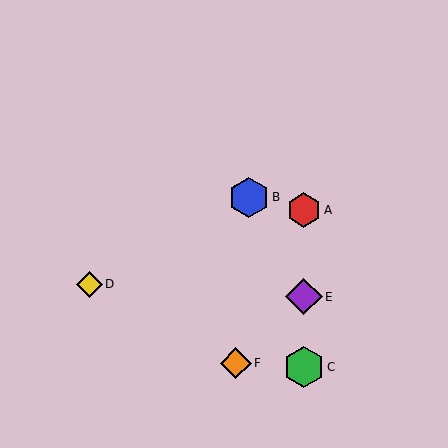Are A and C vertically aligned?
Yes, both are at x≈304.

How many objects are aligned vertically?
3 objects (A, C, E) are aligned vertically.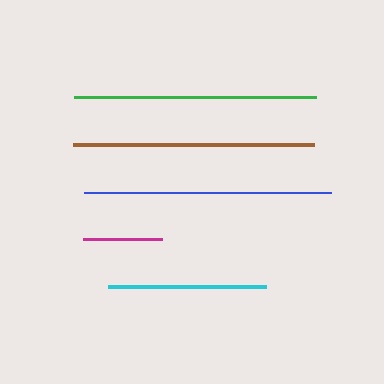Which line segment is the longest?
The blue line is the longest at approximately 247 pixels.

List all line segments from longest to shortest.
From longest to shortest: blue, green, brown, cyan, magenta.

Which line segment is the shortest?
The magenta line is the shortest at approximately 79 pixels.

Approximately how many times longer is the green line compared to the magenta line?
The green line is approximately 3.0 times the length of the magenta line.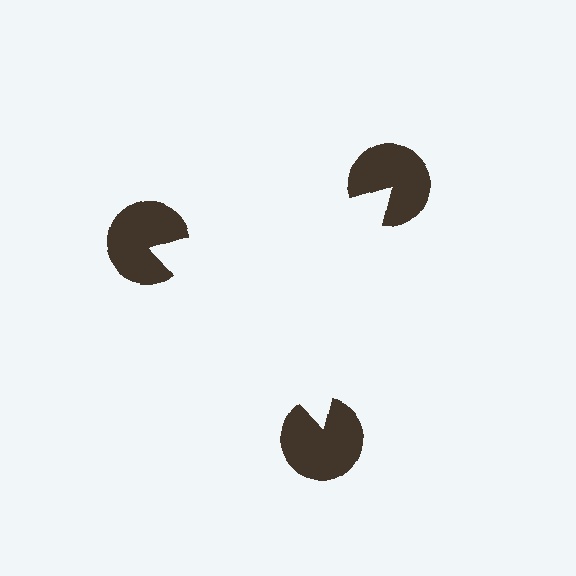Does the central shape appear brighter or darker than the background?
It typically appears slightly brighter than the background, even though no actual brightness change is drawn.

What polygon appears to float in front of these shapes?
An illusory triangle — its edges are inferred from the aligned wedge cuts in the pac-man discs, not physically drawn.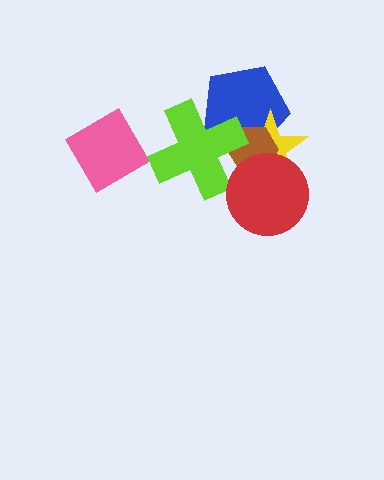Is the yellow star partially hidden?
Yes, it is partially covered by another shape.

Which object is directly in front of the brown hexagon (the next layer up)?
The lime cross is directly in front of the brown hexagon.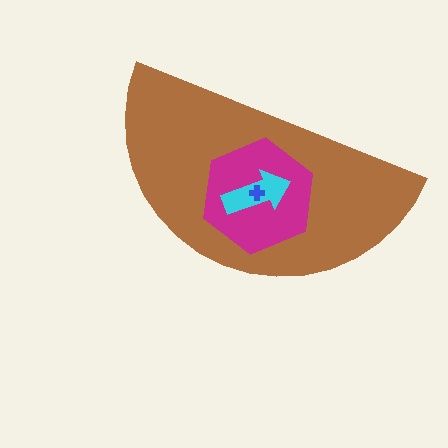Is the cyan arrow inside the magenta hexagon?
Yes.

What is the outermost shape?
The brown semicircle.